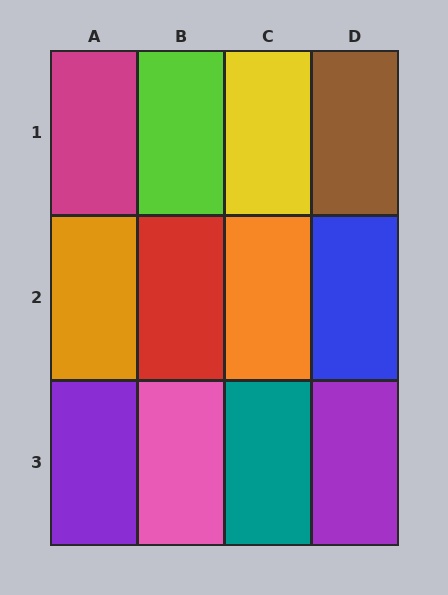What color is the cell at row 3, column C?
Teal.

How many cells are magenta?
1 cell is magenta.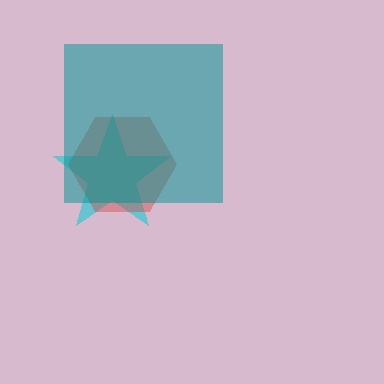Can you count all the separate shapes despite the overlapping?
Yes, there are 3 separate shapes.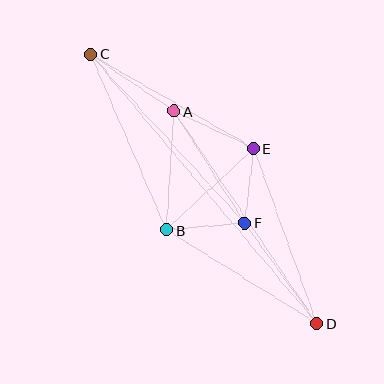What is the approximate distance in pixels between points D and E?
The distance between D and E is approximately 186 pixels.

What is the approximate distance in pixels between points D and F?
The distance between D and F is approximately 124 pixels.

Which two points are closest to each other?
Points E and F are closest to each other.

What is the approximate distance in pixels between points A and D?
The distance between A and D is approximately 256 pixels.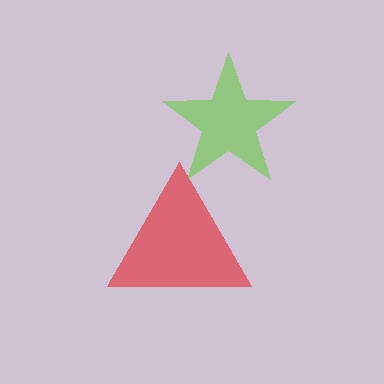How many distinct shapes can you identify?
There are 2 distinct shapes: a red triangle, a lime star.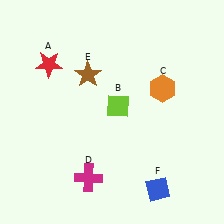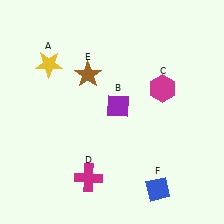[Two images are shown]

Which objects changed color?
A changed from red to yellow. B changed from lime to purple. C changed from orange to magenta.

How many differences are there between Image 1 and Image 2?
There are 3 differences between the two images.